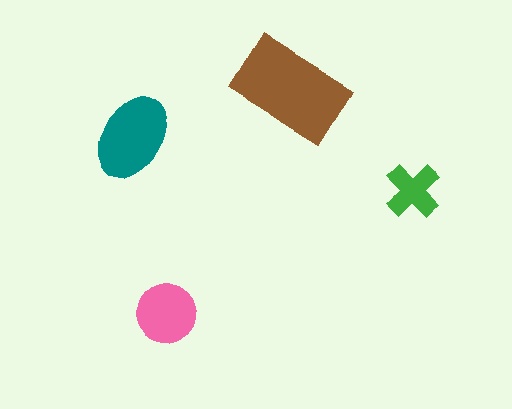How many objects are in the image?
There are 4 objects in the image.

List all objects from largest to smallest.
The brown rectangle, the teal ellipse, the pink circle, the green cross.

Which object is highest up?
The brown rectangle is topmost.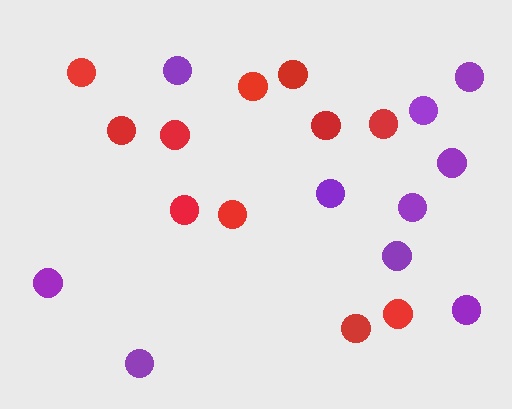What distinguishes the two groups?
There are 2 groups: one group of red circles (11) and one group of purple circles (10).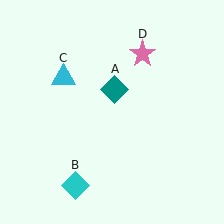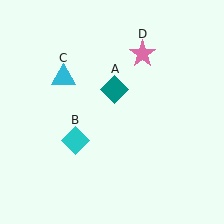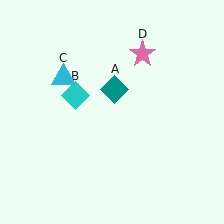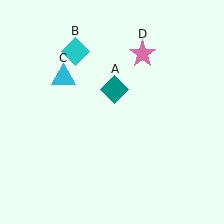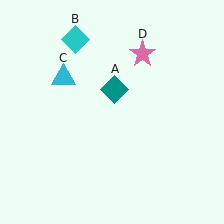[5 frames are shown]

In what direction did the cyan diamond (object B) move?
The cyan diamond (object B) moved up.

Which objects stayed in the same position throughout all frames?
Teal diamond (object A) and cyan triangle (object C) and pink star (object D) remained stationary.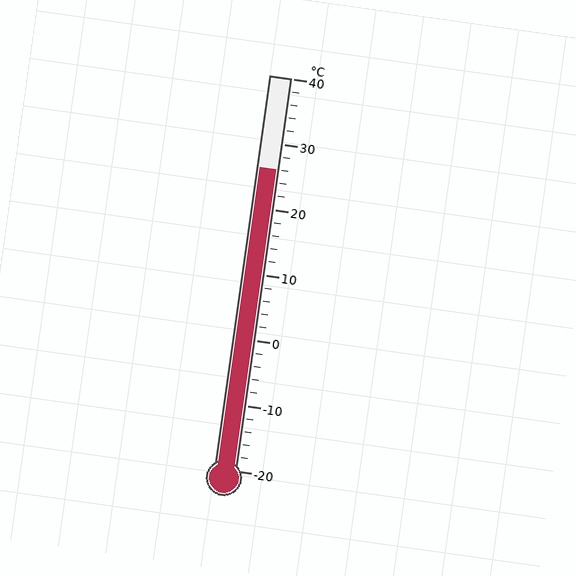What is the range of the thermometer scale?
The thermometer scale ranges from -20°C to 40°C.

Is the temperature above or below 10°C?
The temperature is above 10°C.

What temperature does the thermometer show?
The thermometer shows approximately 26°C.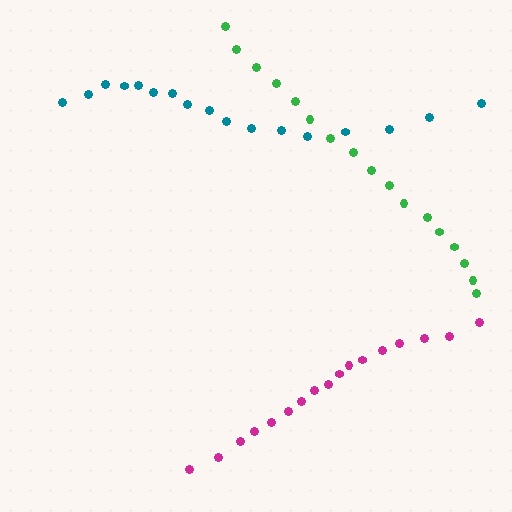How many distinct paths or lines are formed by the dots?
There are 3 distinct paths.